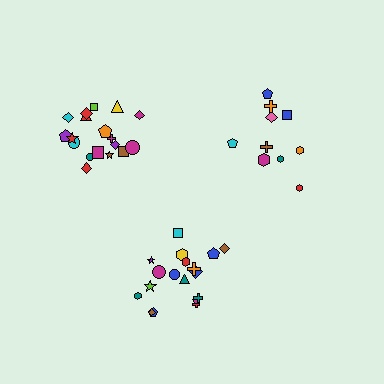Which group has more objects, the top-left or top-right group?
The top-left group.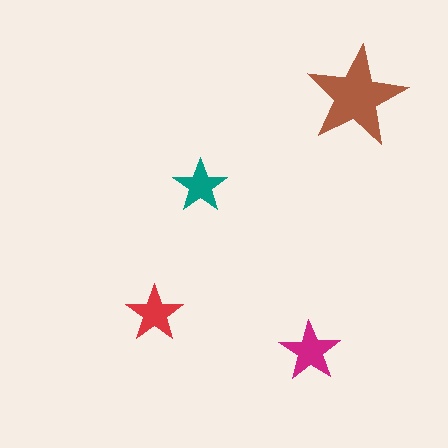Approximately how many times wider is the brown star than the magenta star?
About 1.5 times wider.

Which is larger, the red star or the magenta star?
The magenta one.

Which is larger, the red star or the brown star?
The brown one.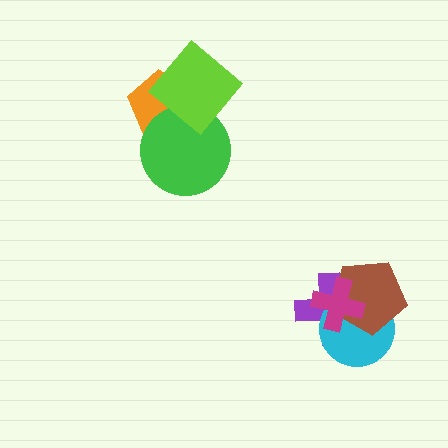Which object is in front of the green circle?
The lime diamond is in front of the green circle.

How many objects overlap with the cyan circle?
3 objects overlap with the cyan circle.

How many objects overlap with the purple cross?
3 objects overlap with the purple cross.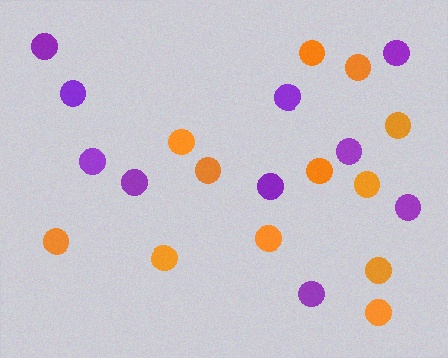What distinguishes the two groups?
There are 2 groups: one group of purple circles (10) and one group of orange circles (12).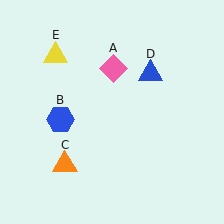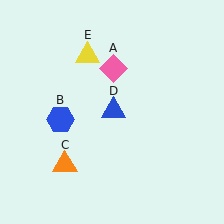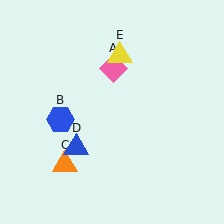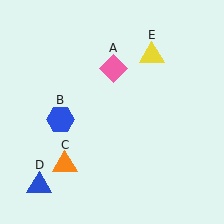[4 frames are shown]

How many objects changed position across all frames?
2 objects changed position: blue triangle (object D), yellow triangle (object E).